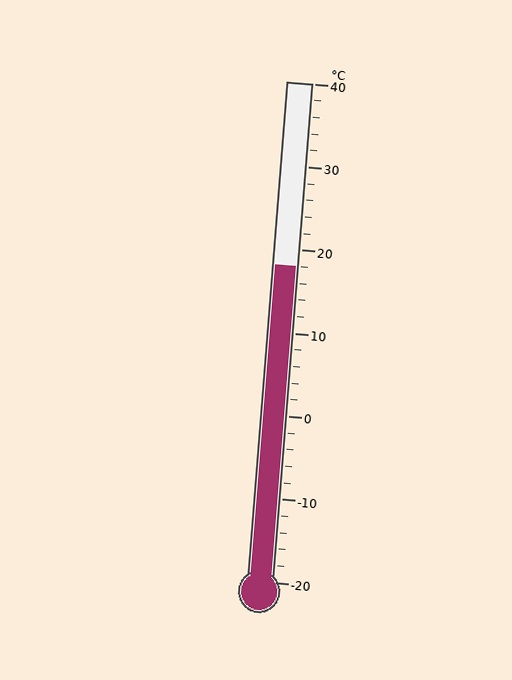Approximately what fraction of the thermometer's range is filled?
The thermometer is filled to approximately 65% of its range.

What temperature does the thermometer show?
The thermometer shows approximately 18°C.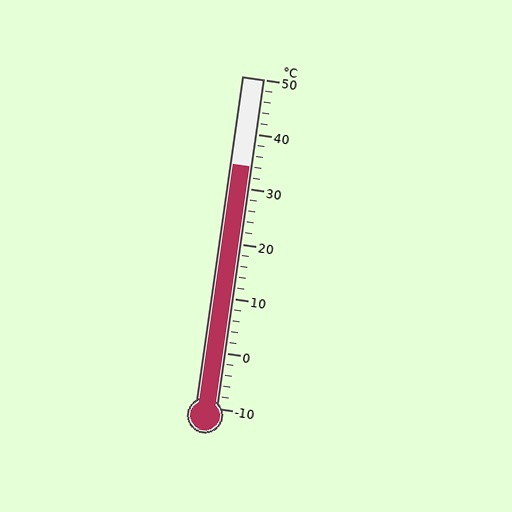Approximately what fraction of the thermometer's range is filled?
The thermometer is filled to approximately 75% of its range.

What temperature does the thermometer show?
The thermometer shows approximately 34°C.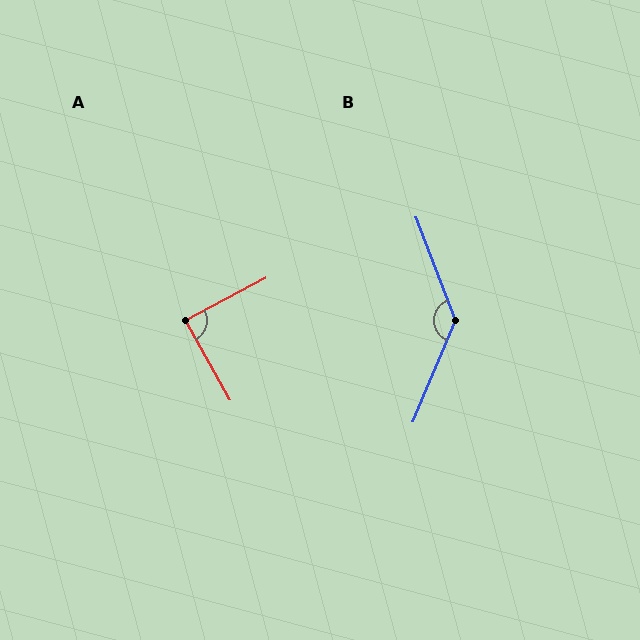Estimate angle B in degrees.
Approximately 136 degrees.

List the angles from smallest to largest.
A (89°), B (136°).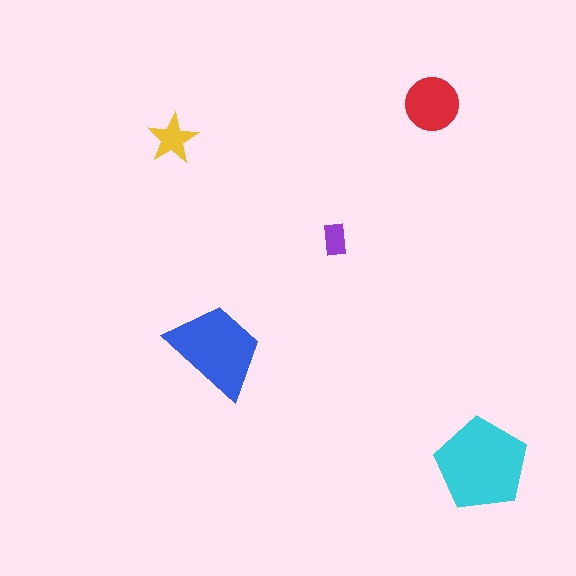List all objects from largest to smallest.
The cyan pentagon, the blue trapezoid, the red circle, the yellow star, the purple rectangle.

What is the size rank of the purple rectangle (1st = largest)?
5th.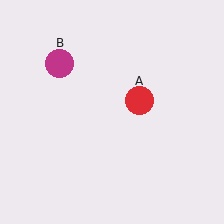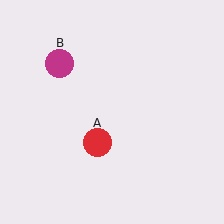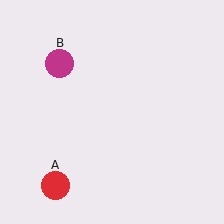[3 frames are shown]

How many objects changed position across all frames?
1 object changed position: red circle (object A).